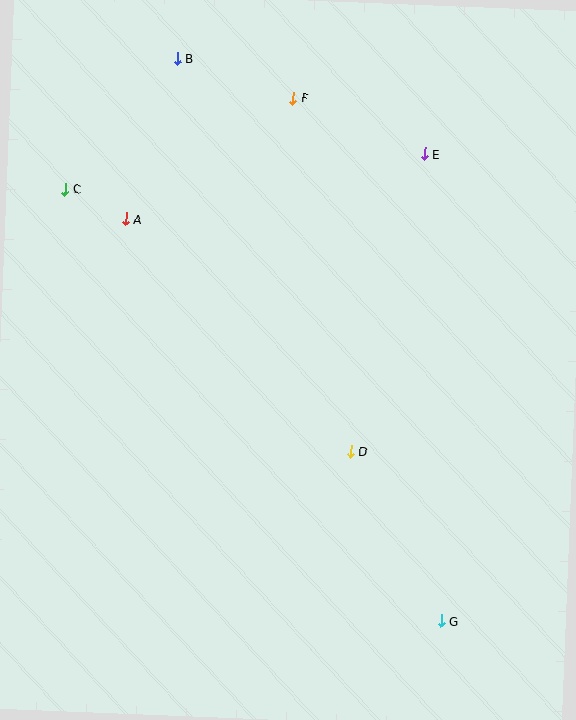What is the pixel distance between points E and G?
The distance between E and G is 467 pixels.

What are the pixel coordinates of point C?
Point C is at (65, 189).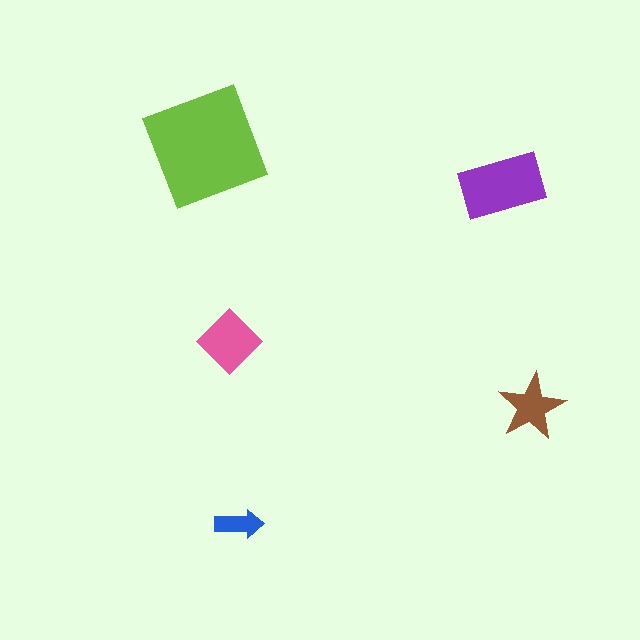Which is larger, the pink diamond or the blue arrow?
The pink diamond.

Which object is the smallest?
The blue arrow.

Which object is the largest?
The lime square.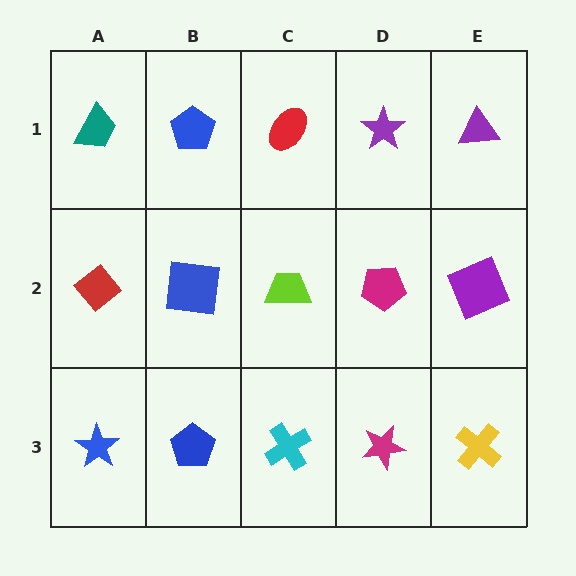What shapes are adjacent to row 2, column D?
A purple star (row 1, column D), a magenta star (row 3, column D), a lime trapezoid (row 2, column C), a purple square (row 2, column E).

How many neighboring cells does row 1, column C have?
3.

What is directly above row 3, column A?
A red diamond.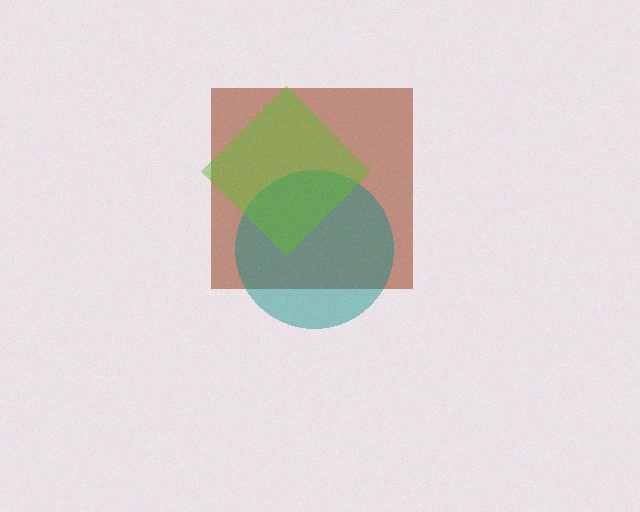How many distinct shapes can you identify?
There are 3 distinct shapes: a brown square, a teal circle, a lime diamond.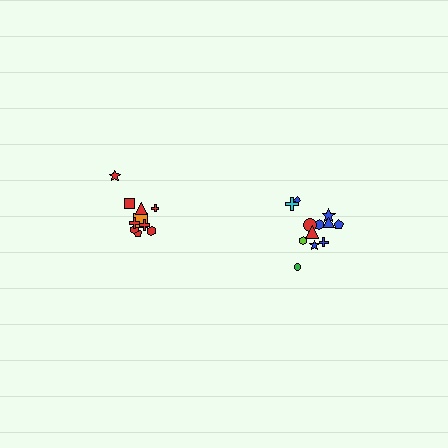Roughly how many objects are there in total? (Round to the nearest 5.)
Roughly 20 objects in total.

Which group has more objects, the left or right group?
The right group.